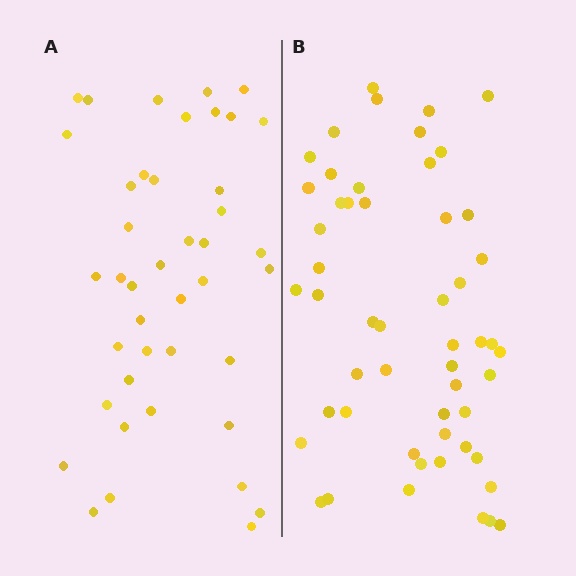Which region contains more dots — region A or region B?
Region B (the right region) has more dots.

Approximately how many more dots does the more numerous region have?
Region B has roughly 12 or so more dots than region A.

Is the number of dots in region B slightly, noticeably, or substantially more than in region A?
Region B has noticeably more, but not dramatically so. The ratio is roughly 1.3 to 1.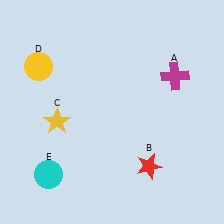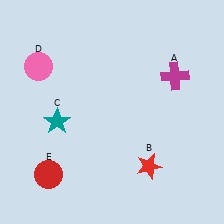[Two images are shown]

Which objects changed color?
C changed from yellow to teal. D changed from yellow to pink. E changed from cyan to red.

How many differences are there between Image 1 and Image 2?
There are 3 differences between the two images.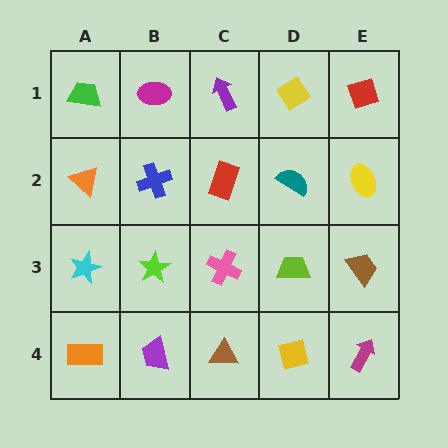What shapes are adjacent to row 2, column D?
A yellow diamond (row 1, column D), a lime trapezoid (row 3, column D), a red rectangle (row 2, column C), a yellow ellipse (row 2, column E).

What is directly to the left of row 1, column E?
A yellow diamond.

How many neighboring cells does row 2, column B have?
4.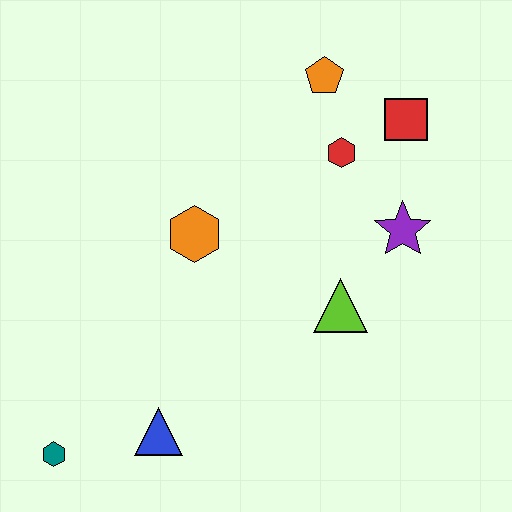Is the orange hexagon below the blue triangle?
No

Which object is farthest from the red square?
The teal hexagon is farthest from the red square.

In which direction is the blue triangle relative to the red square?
The blue triangle is below the red square.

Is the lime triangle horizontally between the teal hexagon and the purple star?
Yes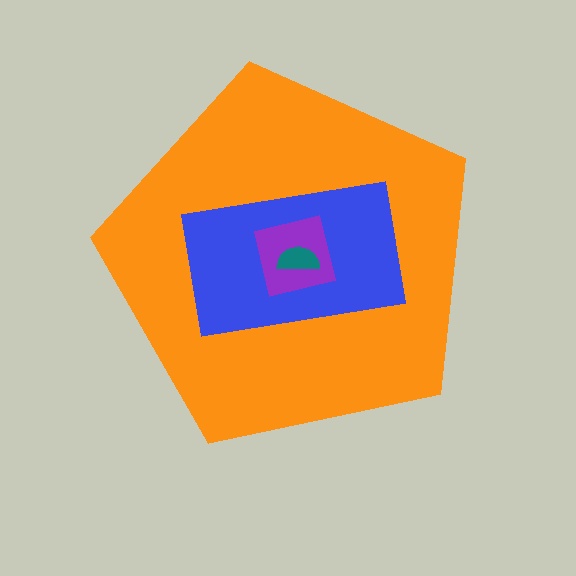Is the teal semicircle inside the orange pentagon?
Yes.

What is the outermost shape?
The orange pentagon.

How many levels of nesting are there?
4.